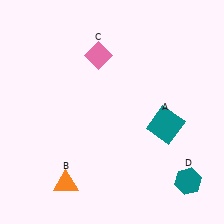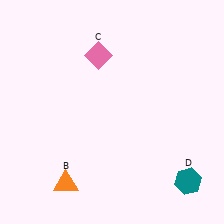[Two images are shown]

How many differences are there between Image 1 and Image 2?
There is 1 difference between the two images.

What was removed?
The teal square (A) was removed in Image 2.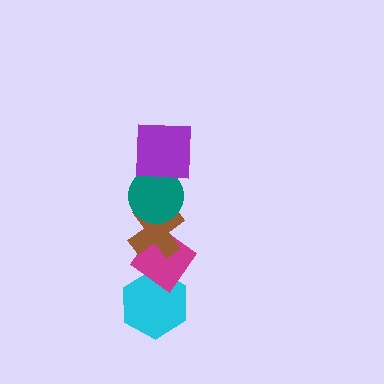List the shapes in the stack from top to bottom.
From top to bottom: the purple square, the teal circle, the brown cross, the magenta diamond, the cyan hexagon.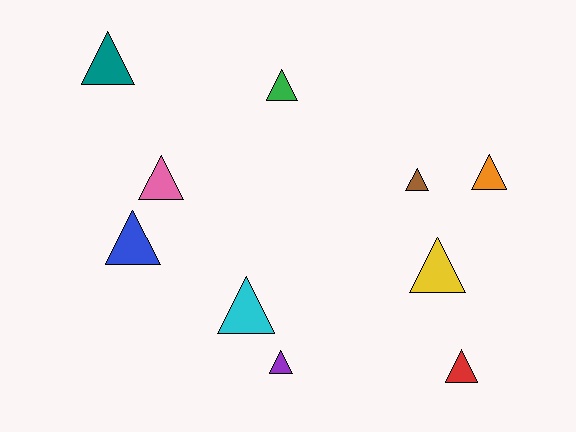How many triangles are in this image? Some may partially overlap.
There are 10 triangles.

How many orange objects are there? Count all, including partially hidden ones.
There is 1 orange object.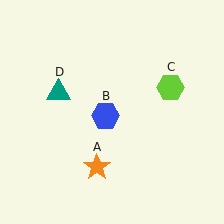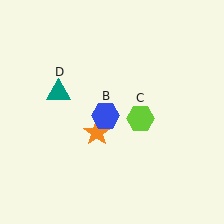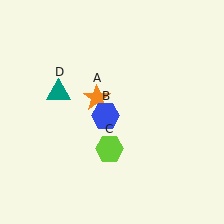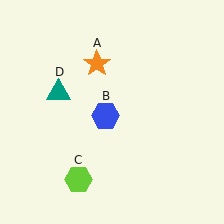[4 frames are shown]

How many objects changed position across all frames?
2 objects changed position: orange star (object A), lime hexagon (object C).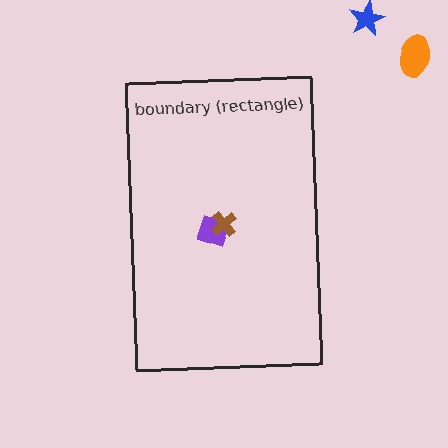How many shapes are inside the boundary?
2 inside, 2 outside.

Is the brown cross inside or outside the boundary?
Inside.